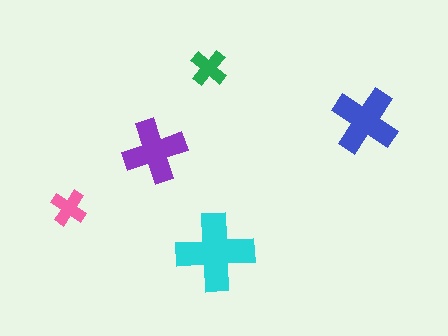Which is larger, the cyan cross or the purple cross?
The cyan one.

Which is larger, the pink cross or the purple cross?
The purple one.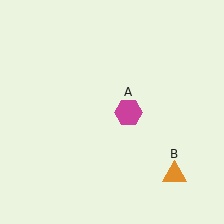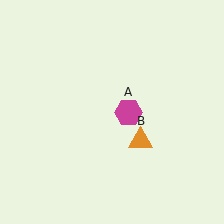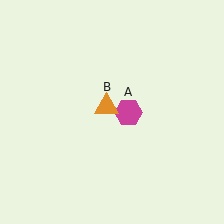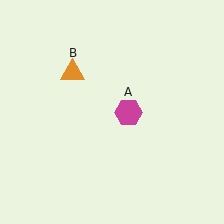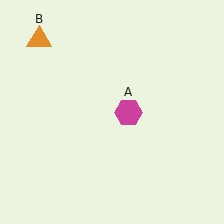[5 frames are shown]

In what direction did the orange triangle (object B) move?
The orange triangle (object B) moved up and to the left.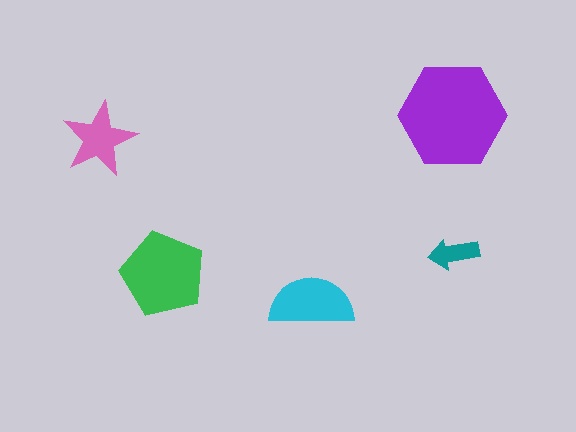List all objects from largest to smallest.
The purple hexagon, the green pentagon, the cyan semicircle, the pink star, the teal arrow.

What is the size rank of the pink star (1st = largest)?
4th.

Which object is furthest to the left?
The pink star is leftmost.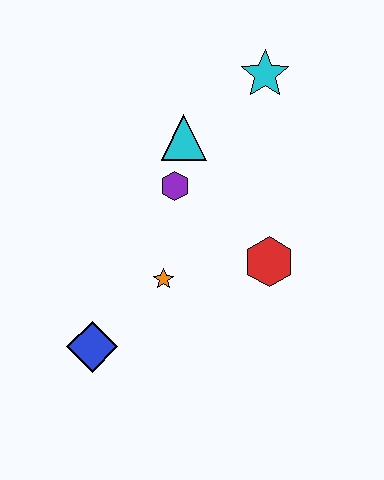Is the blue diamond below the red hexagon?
Yes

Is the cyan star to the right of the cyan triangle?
Yes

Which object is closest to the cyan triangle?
The purple hexagon is closest to the cyan triangle.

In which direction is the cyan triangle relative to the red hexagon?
The cyan triangle is above the red hexagon.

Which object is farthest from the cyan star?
The blue diamond is farthest from the cyan star.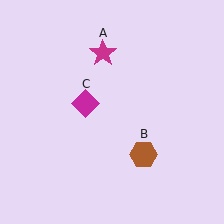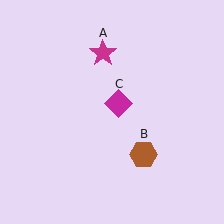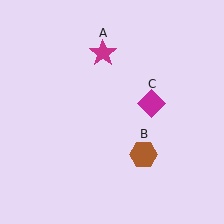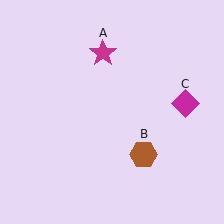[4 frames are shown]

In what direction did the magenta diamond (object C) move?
The magenta diamond (object C) moved right.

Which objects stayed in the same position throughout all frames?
Magenta star (object A) and brown hexagon (object B) remained stationary.